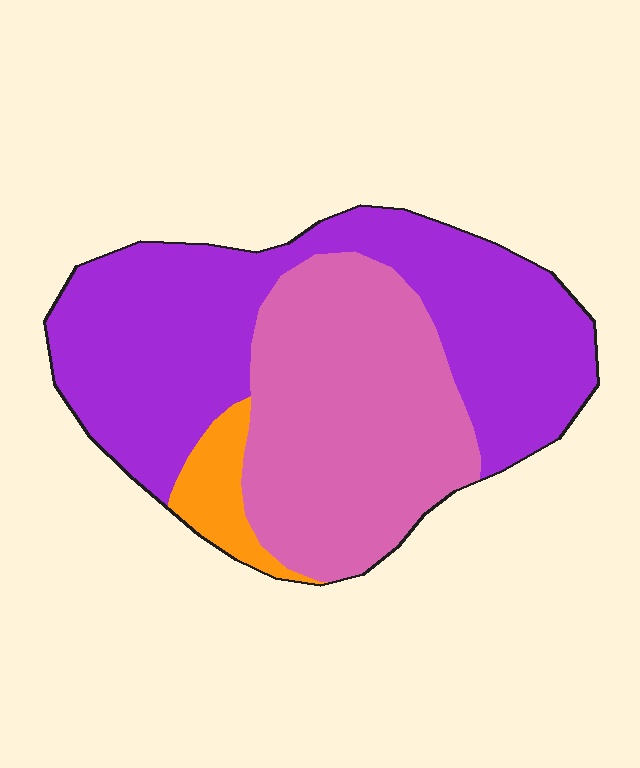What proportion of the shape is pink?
Pink takes up about two fifths (2/5) of the shape.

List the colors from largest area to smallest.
From largest to smallest: purple, pink, orange.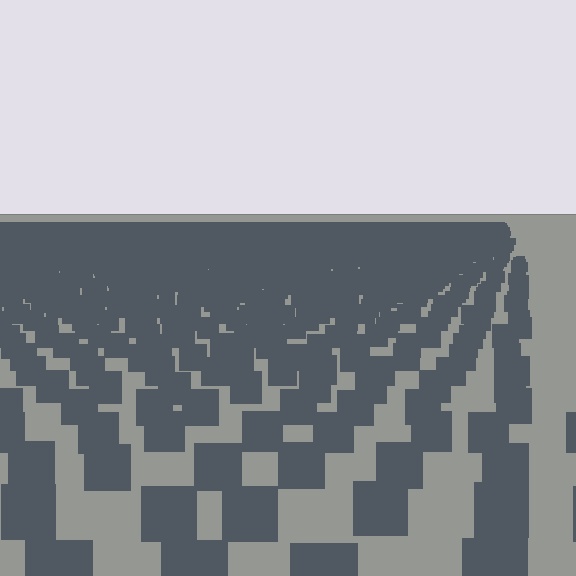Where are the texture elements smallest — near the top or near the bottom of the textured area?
Near the top.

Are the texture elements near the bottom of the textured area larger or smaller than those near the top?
Larger. Near the bottom, elements are closer to the viewer and appear at a bigger on-screen size.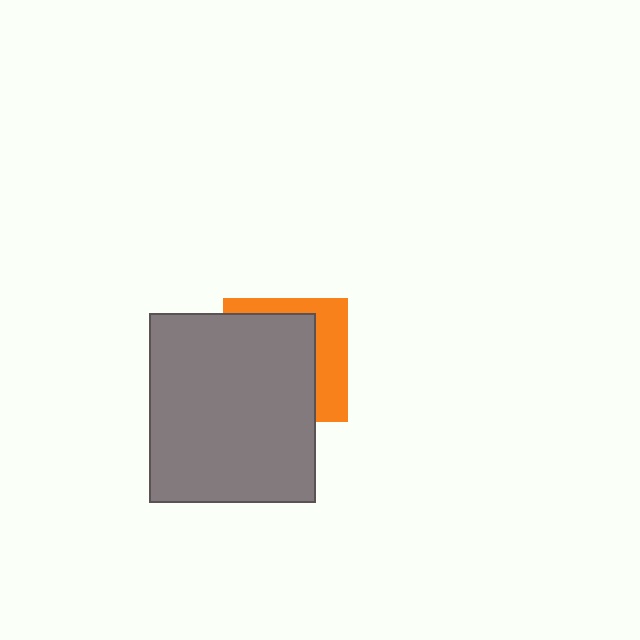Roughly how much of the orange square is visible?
A small part of it is visible (roughly 35%).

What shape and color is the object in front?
The object in front is a gray rectangle.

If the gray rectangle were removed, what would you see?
You would see the complete orange square.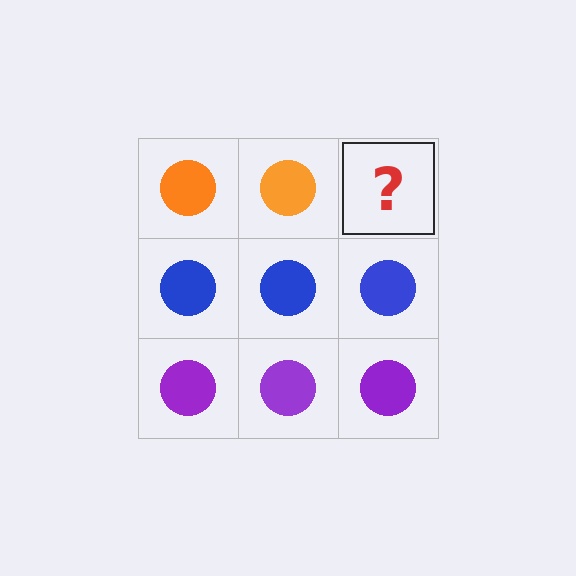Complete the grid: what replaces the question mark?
The question mark should be replaced with an orange circle.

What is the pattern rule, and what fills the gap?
The rule is that each row has a consistent color. The gap should be filled with an orange circle.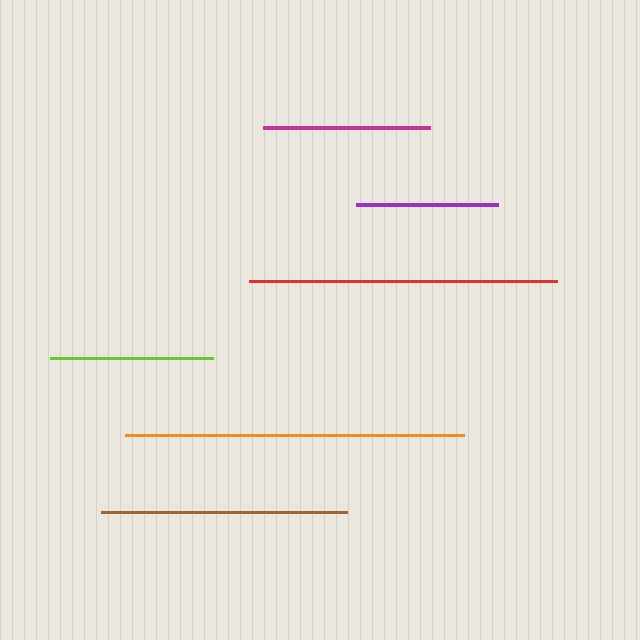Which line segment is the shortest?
The purple line is the shortest at approximately 142 pixels.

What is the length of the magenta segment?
The magenta segment is approximately 167 pixels long.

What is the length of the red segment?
The red segment is approximately 309 pixels long.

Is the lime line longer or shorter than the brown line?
The brown line is longer than the lime line.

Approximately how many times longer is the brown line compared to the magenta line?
The brown line is approximately 1.5 times the length of the magenta line.